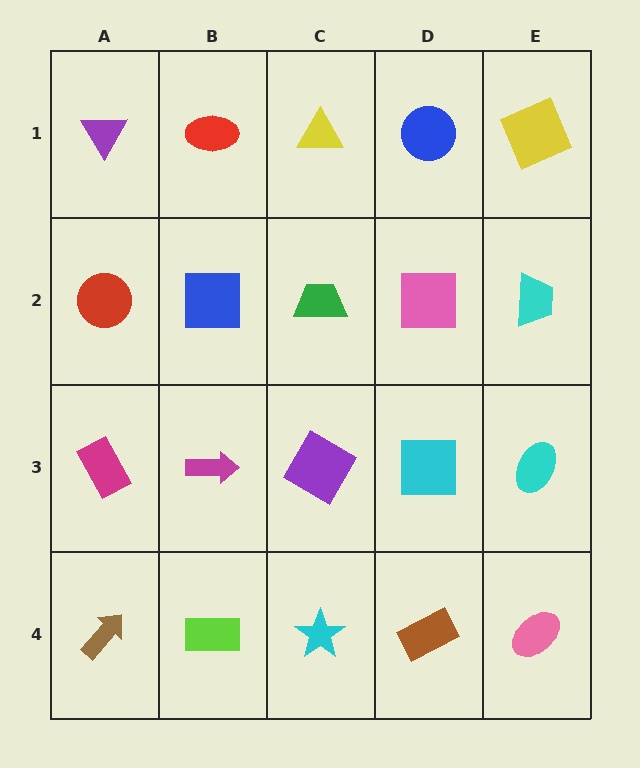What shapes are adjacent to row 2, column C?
A yellow triangle (row 1, column C), a purple diamond (row 3, column C), a blue square (row 2, column B), a pink square (row 2, column D).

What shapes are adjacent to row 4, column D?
A cyan square (row 3, column D), a cyan star (row 4, column C), a pink ellipse (row 4, column E).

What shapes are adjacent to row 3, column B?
A blue square (row 2, column B), a lime rectangle (row 4, column B), a magenta rectangle (row 3, column A), a purple diamond (row 3, column C).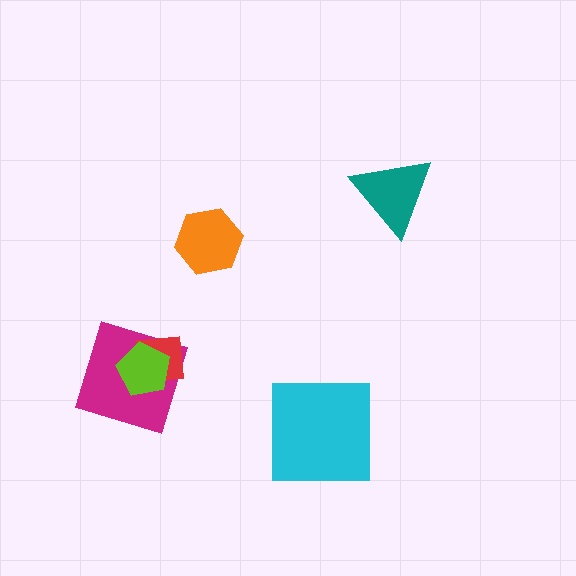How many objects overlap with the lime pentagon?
2 objects overlap with the lime pentagon.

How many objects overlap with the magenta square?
2 objects overlap with the magenta square.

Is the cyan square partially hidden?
No, no other shape covers it.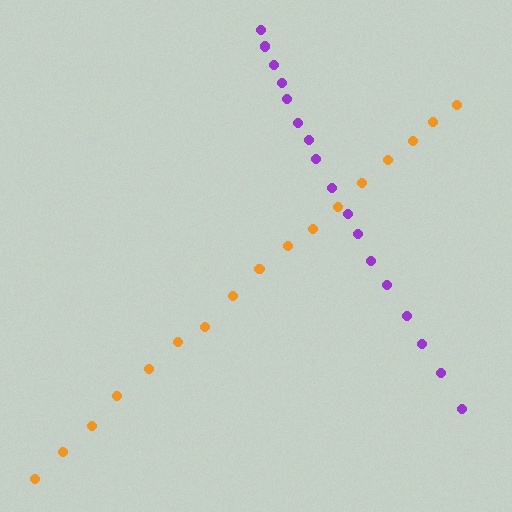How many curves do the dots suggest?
There are 2 distinct paths.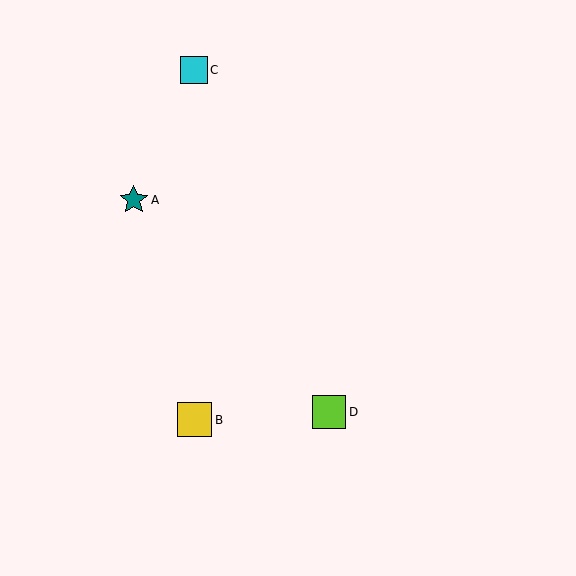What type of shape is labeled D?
Shape D is a lime square.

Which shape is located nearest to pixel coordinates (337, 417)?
The lime square (labeled D) at (329, 412) is nearest to that location.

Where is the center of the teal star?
The center of the teal star is at (134, 200).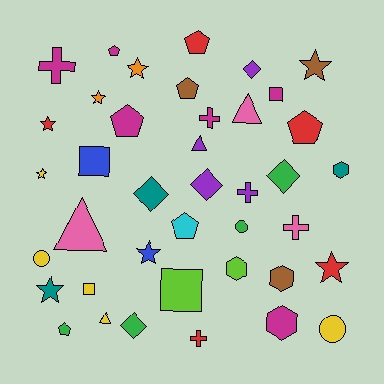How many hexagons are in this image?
There are 4 hexagons.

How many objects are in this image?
There are 40 objects.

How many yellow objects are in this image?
There are 5 yellow objects.